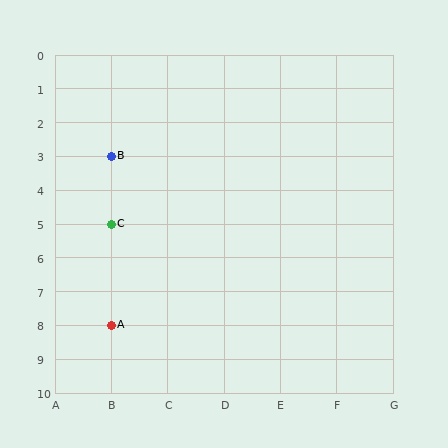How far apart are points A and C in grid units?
Points A and C are 3 rows apart.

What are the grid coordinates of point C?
Point C is at grid coordinates (B, 5).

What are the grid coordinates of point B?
Point B is at grid coordinates (B, 3).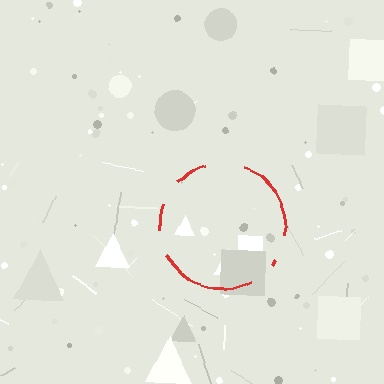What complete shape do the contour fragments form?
The contour fragments form a circle.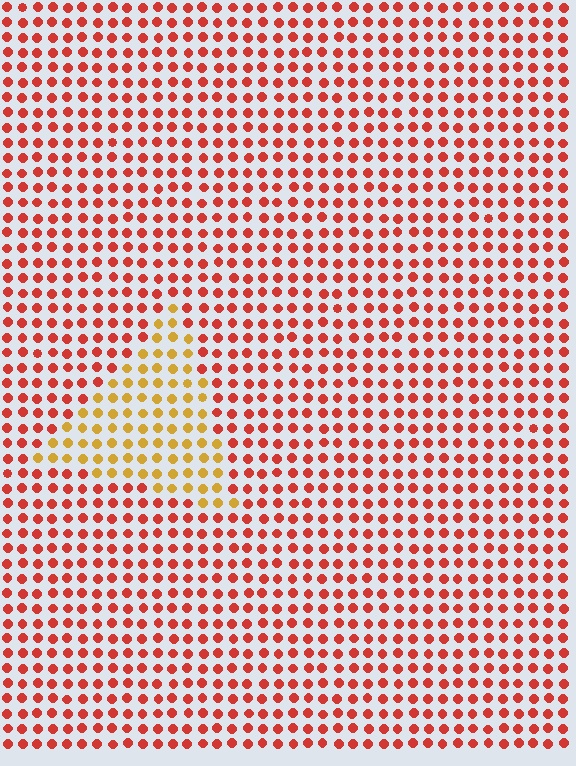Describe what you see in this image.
The image is filled with small red elements in a uniform arrangement. A triangle-shaped region is visible where the elements are tinted to a slightly different hue, forming a subtle color boundary.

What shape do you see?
I see a triangle.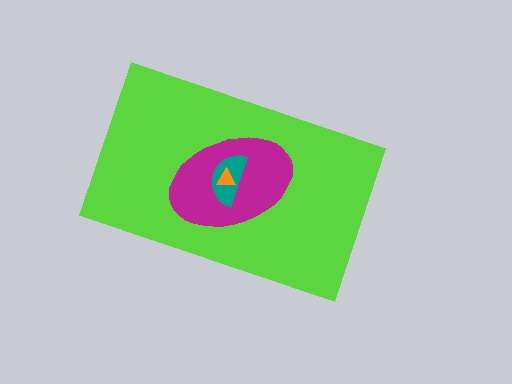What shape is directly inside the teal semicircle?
The orange triangle.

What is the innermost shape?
The orange triangle.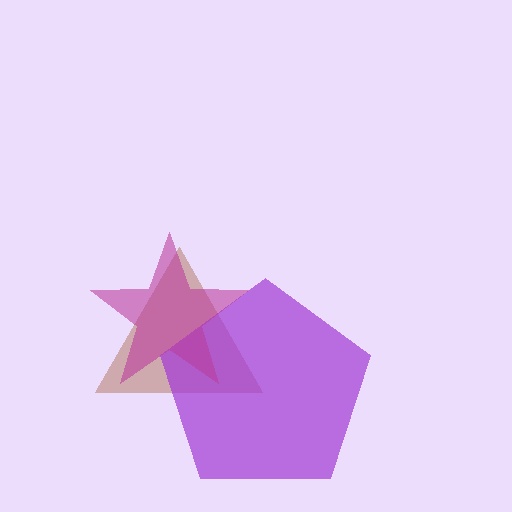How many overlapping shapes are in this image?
There are 3 overlapping shapes in the image.